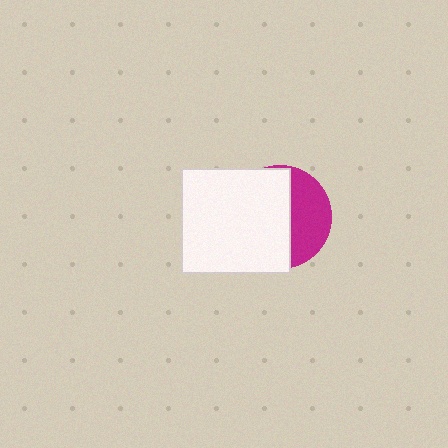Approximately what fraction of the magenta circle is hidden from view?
Roughly 63% of the magenta circle is hidden behind the white rectangle.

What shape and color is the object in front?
The object in front is a white rectangle.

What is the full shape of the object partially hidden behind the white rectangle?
The partially hidden object is a magenta circle.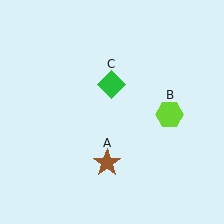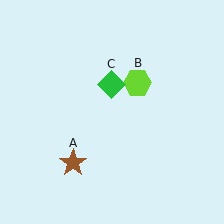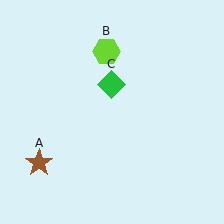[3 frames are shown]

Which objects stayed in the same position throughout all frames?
Green diamond (object C) remained stationary.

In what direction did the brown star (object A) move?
The brown star (object A) moved left.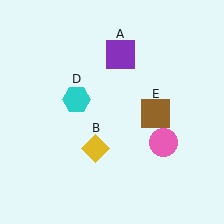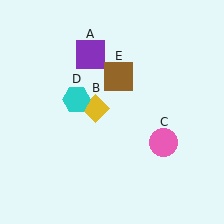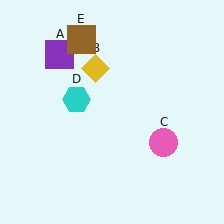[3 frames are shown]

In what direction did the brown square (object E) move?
The brown square (object E) moved up and to the left.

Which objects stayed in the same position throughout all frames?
Pink circle (object C) and cyan hexagon (object D) remained stationary.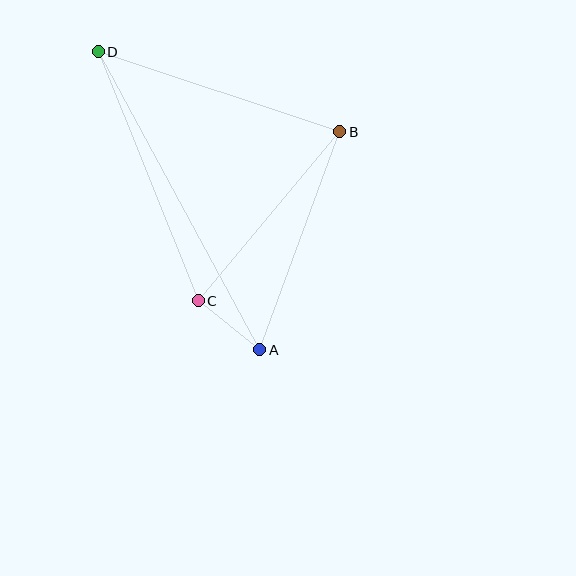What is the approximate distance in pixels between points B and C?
The distance between B and C is approximately 220 pixels.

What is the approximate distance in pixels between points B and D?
The distance between B and D is approximately 254 pixels.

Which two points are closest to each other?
Points A and C are closest to each other.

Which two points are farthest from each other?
Points A and D are farthest from each other.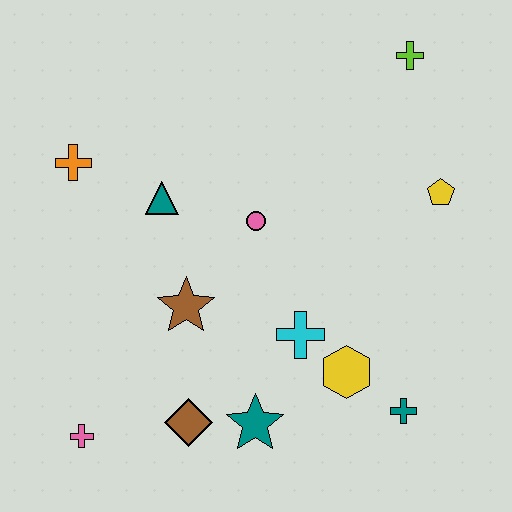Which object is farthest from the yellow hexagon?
The orange cross is farthest from the yellow hexagon.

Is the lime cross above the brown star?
Yes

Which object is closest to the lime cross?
The yellow pentagon is closest to the lime cross.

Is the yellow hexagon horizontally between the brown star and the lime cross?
Yes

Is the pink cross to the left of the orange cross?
No